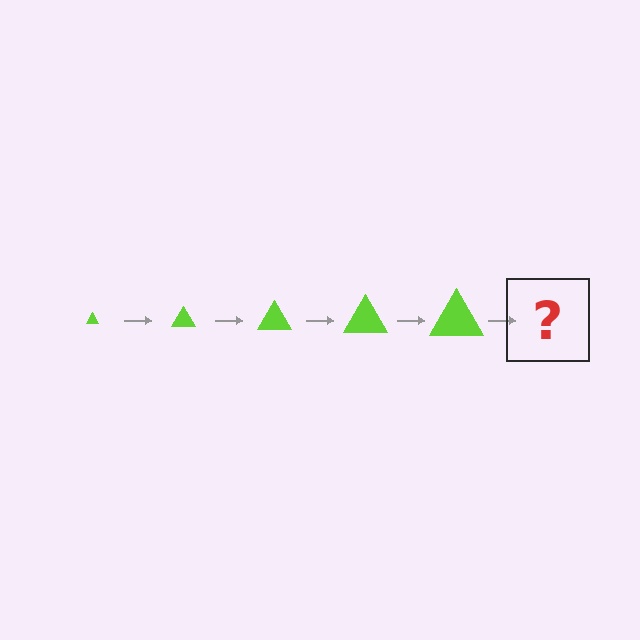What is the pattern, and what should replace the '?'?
The pattern is that the triangle gets progressively larger each step. The '?' should be a lime triangle, larger than the previous one.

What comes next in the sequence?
The next element should be a lime triangle, larger than the previous one.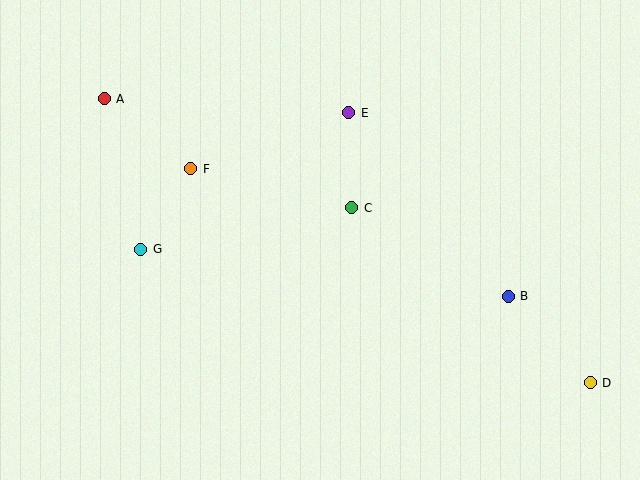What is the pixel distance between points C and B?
The distance between C and B is 179 pixels.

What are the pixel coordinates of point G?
Point G is at (141, 249).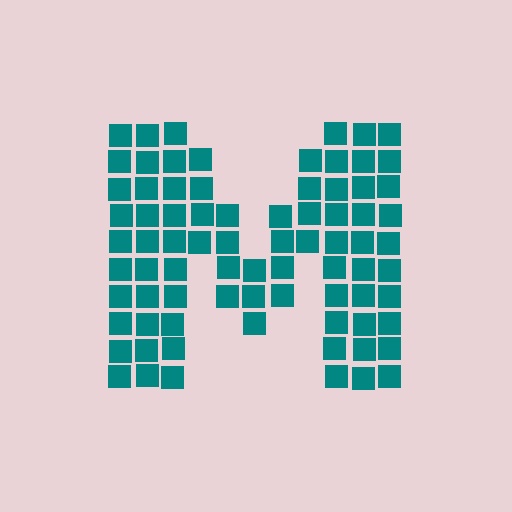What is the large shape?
The large shape is the letter M.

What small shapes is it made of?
It is made of small squares.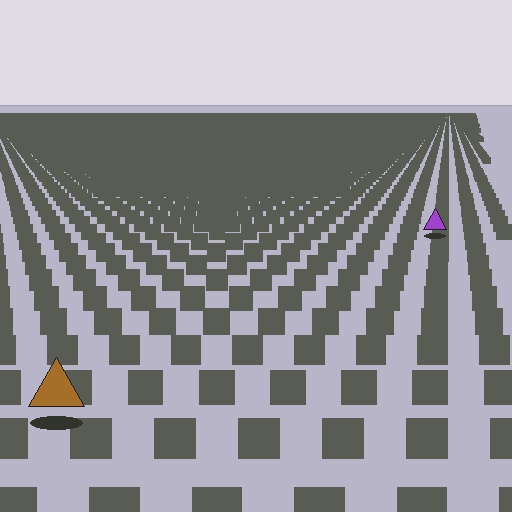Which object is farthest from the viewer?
The purple triangle is farthest from the viewer. It appears smaller and the ground texture around it is denser.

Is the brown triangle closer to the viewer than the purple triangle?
Yes. The brown triangle is closer — you can tell from the texture gradient: the ground texture is coarser near it.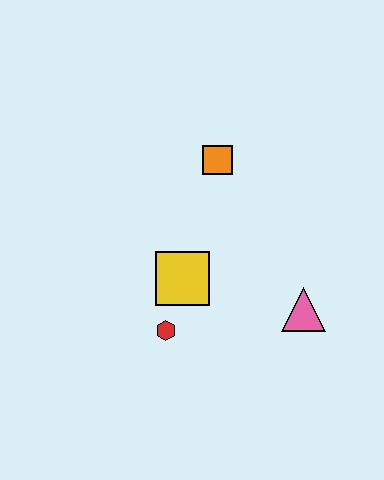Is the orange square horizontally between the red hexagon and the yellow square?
No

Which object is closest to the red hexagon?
The yellow square is closest to the red hexagon.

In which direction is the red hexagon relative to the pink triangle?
The red hexagon is to the left of the pink triangle.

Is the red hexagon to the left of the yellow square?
Yes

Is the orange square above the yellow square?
Yes